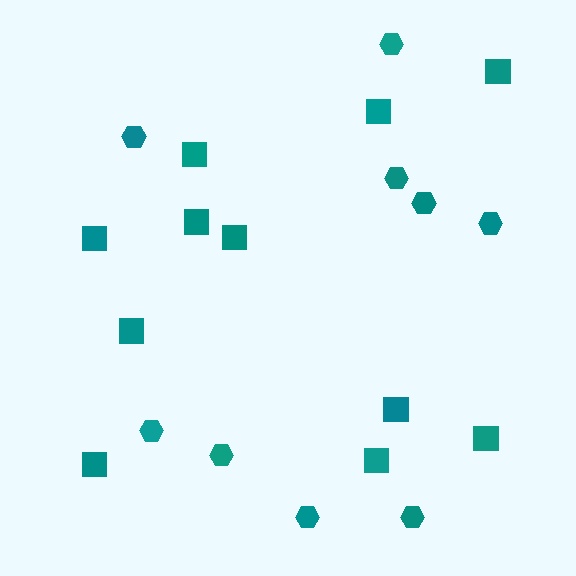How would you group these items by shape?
There are 2 groups: one group of hexagons (9) and one group of squares (11).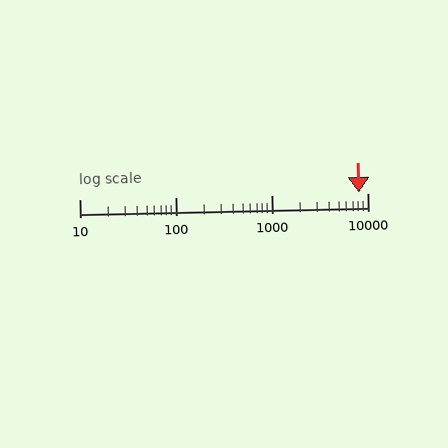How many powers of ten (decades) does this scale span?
The scale spans 3 decades, from 10 to 10000.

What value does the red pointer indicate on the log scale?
The pointer indicates approximately 8100.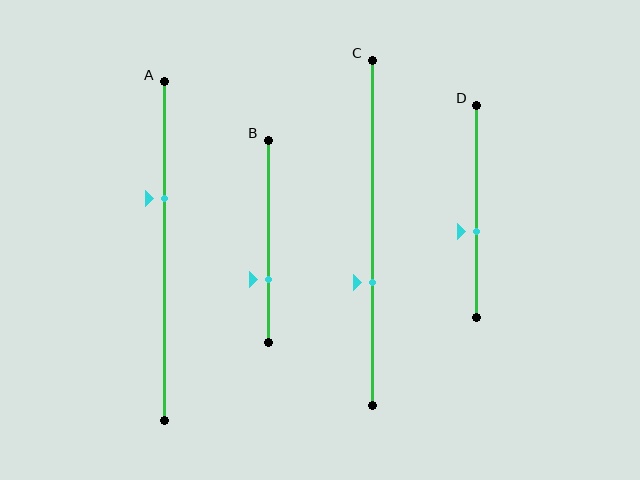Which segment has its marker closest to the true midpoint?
Segment D has its marker closest to the true midpoint.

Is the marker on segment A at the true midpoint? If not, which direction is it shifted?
No, the marker on segment A is shifted upward by about 15% of the segment length.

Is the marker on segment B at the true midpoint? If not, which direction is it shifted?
No, the marker on segment B is shifted downward by about 19% of the segment length.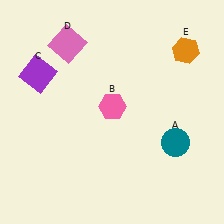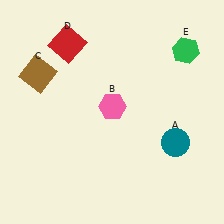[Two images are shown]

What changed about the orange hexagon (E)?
In Image 1, E is orange. In Image 2, it changed to green.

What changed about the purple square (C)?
In Image 1, C is purple. In Image 2, it changed to brown.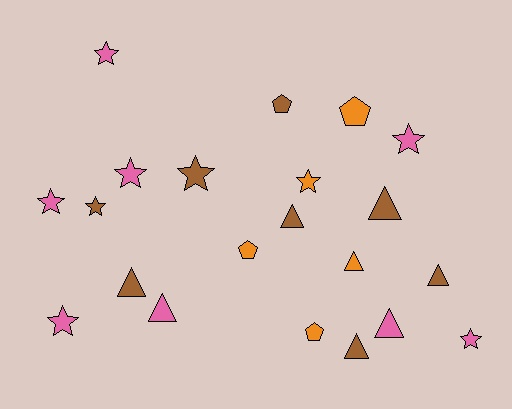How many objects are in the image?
There are 21 objects.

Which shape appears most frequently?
Star, with 9 objects.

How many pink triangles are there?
There are 2 pink triangles.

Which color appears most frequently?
Pink, with 8 objects.